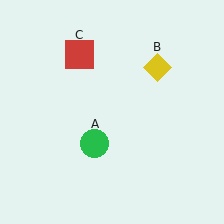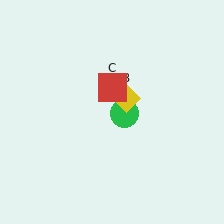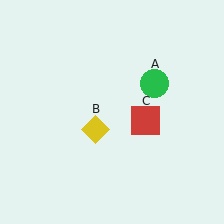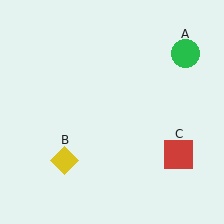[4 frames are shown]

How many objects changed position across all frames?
3 objects changed position: green circle (object A), yellow diamond (object B), red square (object C).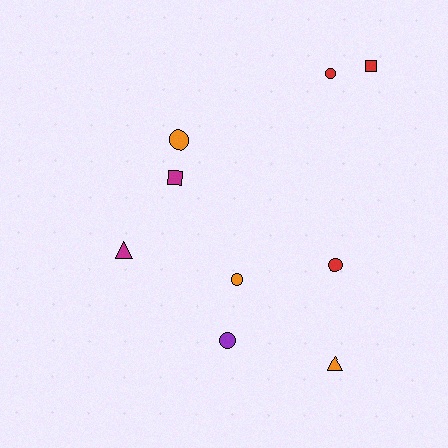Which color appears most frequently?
Orange, with 3 objects.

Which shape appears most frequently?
Circle, with 5 objects.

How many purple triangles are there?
There are no purple triangles.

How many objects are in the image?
There are 9 objects.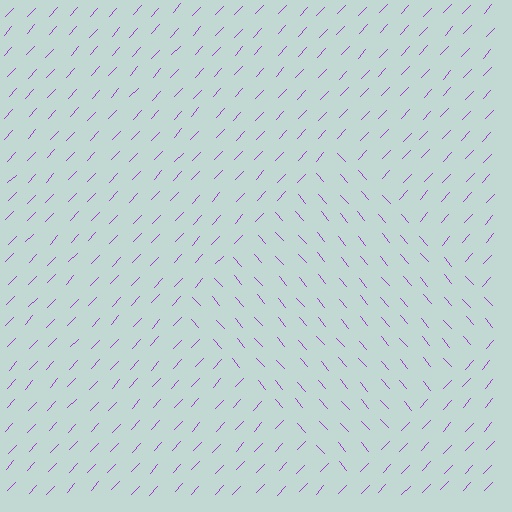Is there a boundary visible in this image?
Yes, there is a texture boundary formed by a change in line orientation.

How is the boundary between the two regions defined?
The boundary is defined purely by a change in line orientation (approximately 84 degrees difference). All lines are the same color and thickness.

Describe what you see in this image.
The image is filled with small purple line segments. A diamond region in the image has lines oriented differently from the surrounding lines, creating a visible texture boundary.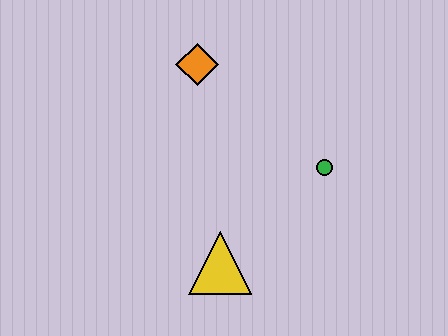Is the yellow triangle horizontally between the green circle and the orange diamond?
Yes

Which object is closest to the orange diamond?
The green circle is closest to the orange diamond.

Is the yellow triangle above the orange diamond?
No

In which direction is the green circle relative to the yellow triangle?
The green circle is to the right of the yellow triangle.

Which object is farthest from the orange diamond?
The yellow triangle is farthest from the orange diamond.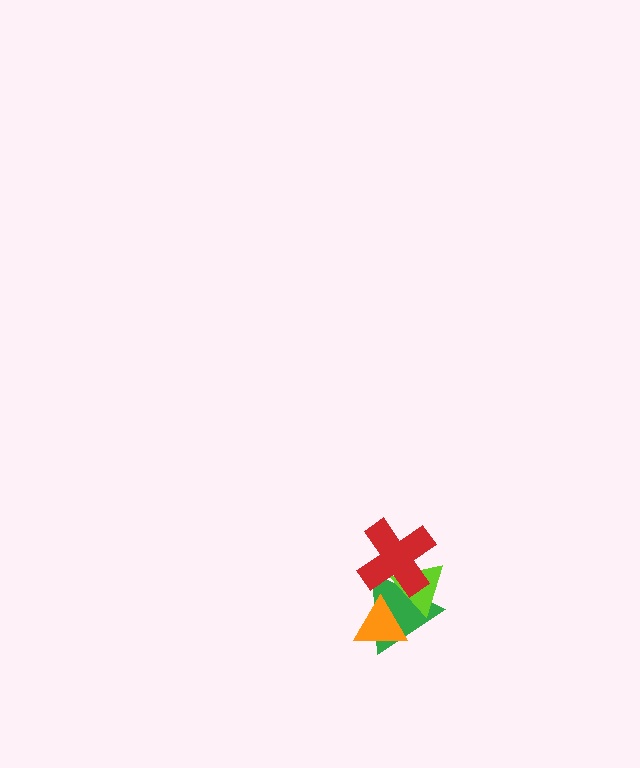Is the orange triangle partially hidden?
Yes, it is partially covered by another shape.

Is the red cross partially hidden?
No, no other shape covers it.